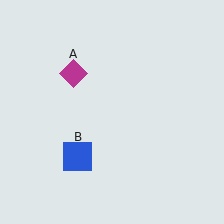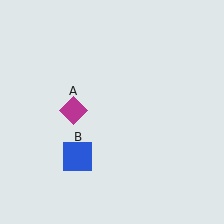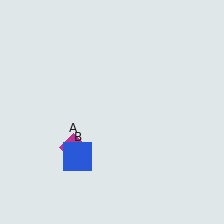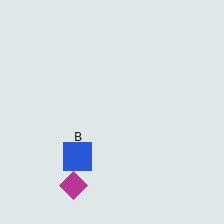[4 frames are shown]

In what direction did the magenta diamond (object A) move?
The magenta diamond (object A) moved down.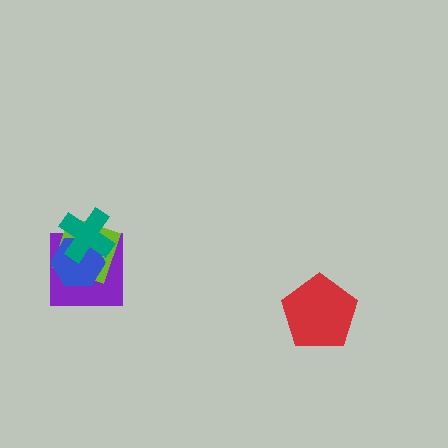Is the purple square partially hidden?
Yes, it is partially covered by another shape.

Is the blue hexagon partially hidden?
Yes, it is partially covered by another shape.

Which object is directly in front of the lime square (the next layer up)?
The blue hexagon is directly in front of the lime square.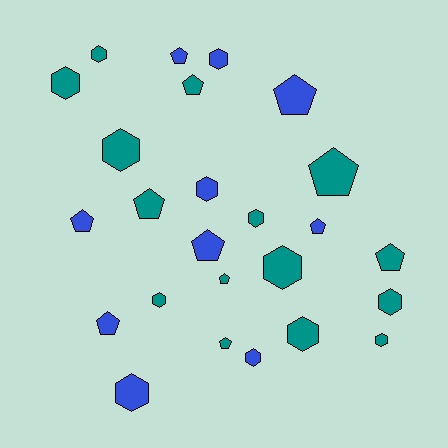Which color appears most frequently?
Teal, with 15 objects.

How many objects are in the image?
There are 25 objects.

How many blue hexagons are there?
There are 4 blue hexagons.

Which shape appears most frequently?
Hexagon, with 13 objects.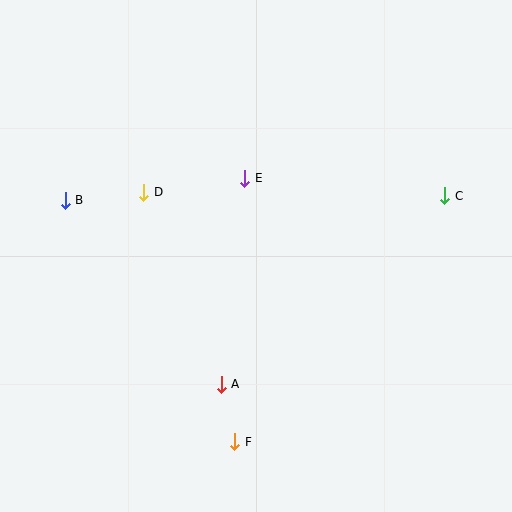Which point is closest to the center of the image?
Point E at (245, 178) is closest to the center.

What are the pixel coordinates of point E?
Point E is at (245, 178).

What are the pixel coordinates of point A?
Point A is at (221, 384).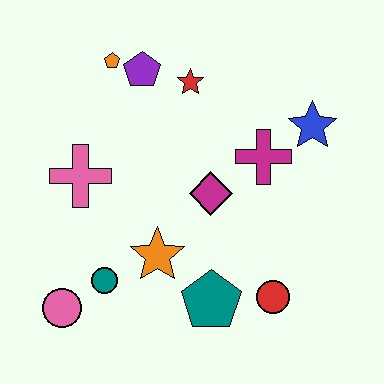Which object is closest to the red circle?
The teal pentagon is closest to the red circle.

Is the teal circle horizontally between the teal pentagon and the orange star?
No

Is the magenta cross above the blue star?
No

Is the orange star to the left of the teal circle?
No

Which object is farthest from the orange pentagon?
The red circle is farthest from the orange pentagon.